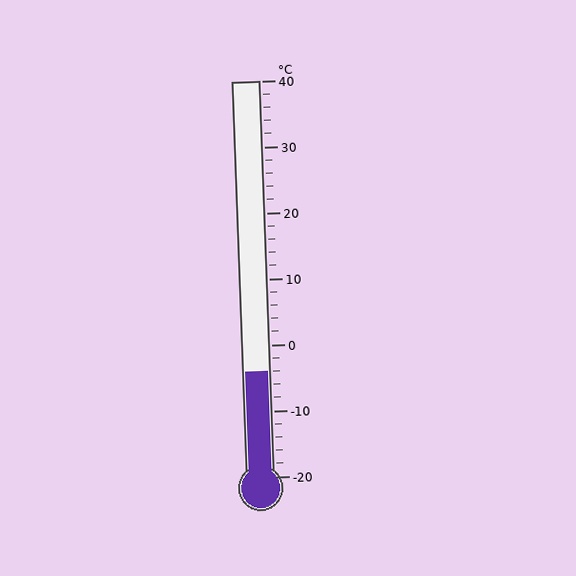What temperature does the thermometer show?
The thermometer shows approximately -4°C.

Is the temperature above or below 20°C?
The temperature is below 20°C.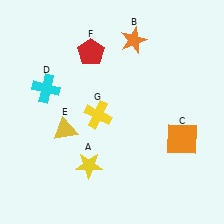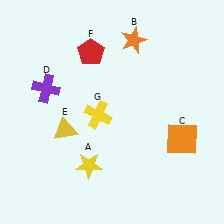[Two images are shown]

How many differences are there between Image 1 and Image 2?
There is 1 difference between the two images.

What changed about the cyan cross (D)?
In Image 1, D is cyan. In Image 2, it changed to purple.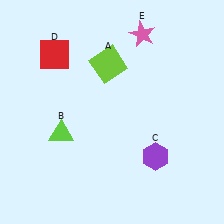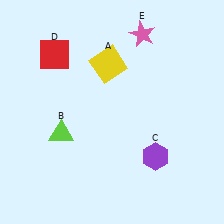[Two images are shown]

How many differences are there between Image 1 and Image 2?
There is 1 difference between the two images.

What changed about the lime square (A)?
In Image 1, A is lime. In Image 2, it changed to yellow.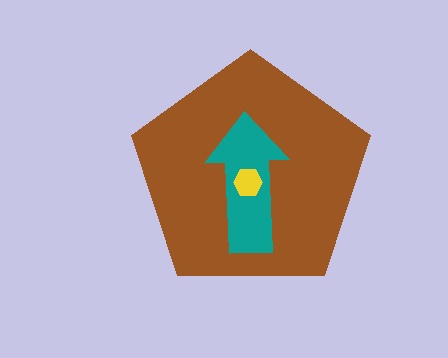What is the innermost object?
The yellow hexagon.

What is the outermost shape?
The brown pentagon.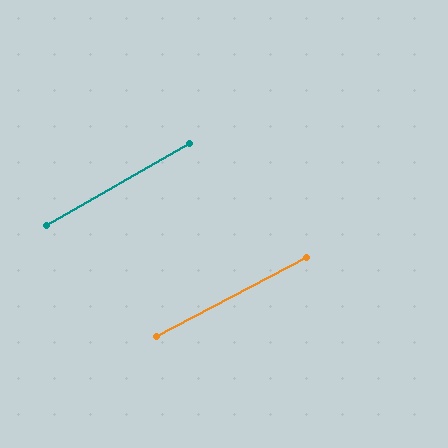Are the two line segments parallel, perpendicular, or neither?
Parallel — their directions differ by only 2.0°.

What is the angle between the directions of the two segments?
Approximately 2 degrees.